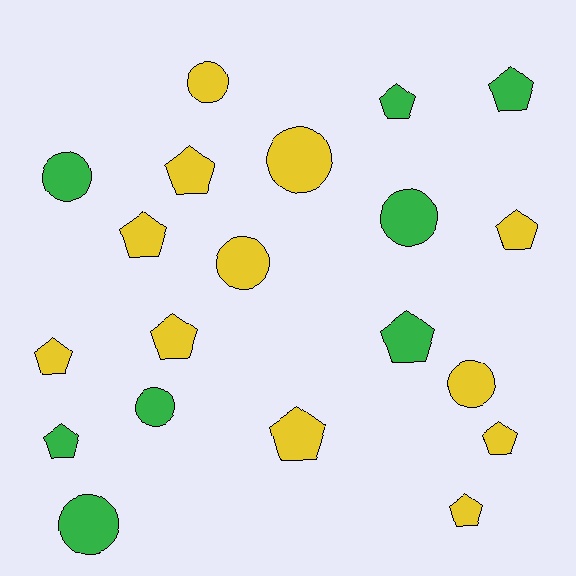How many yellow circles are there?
There are 4 yellow circles.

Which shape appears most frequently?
Pentagon, with 12 objects.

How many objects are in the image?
There are 20 objects.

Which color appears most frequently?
Yellow, with 12 objects.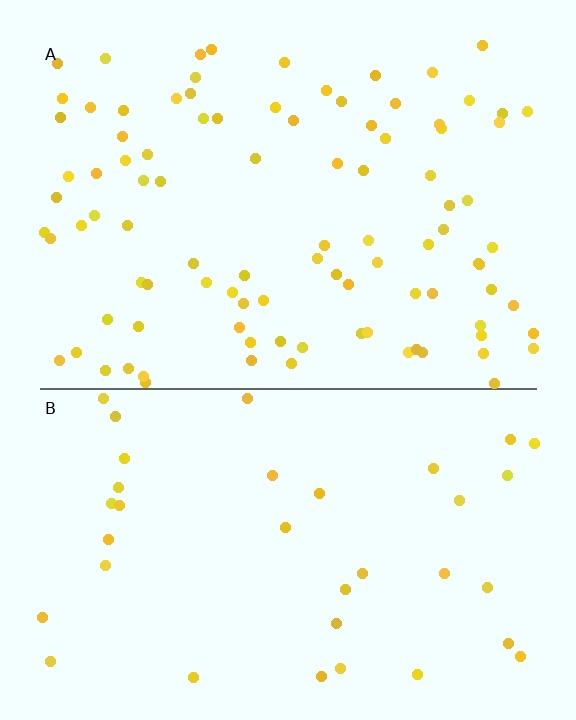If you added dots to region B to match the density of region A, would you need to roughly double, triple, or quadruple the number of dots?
Approximately triple.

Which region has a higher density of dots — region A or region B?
A (the top).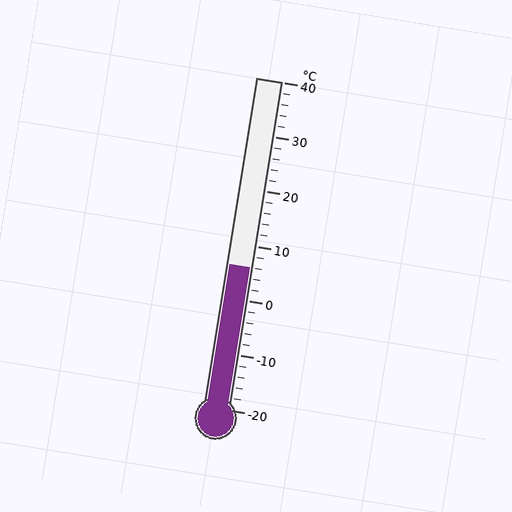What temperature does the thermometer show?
The thermometer shows approximately 6°C.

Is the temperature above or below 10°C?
The temperature is below 10°C.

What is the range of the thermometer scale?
The thermometer scale ranges from -20°C to 40°C.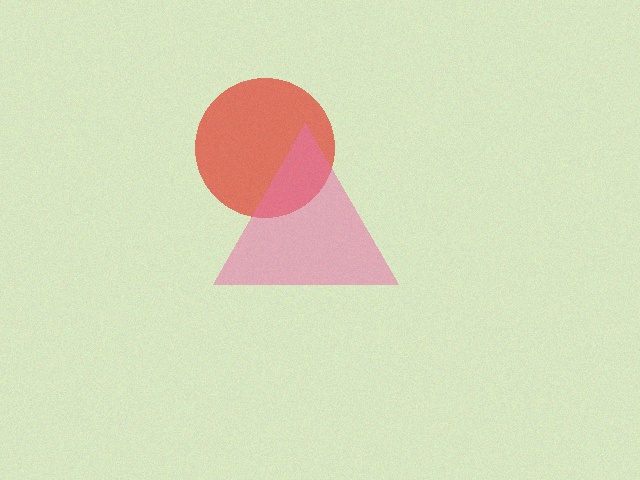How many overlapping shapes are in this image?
There are 2 overlapping shapes in the image.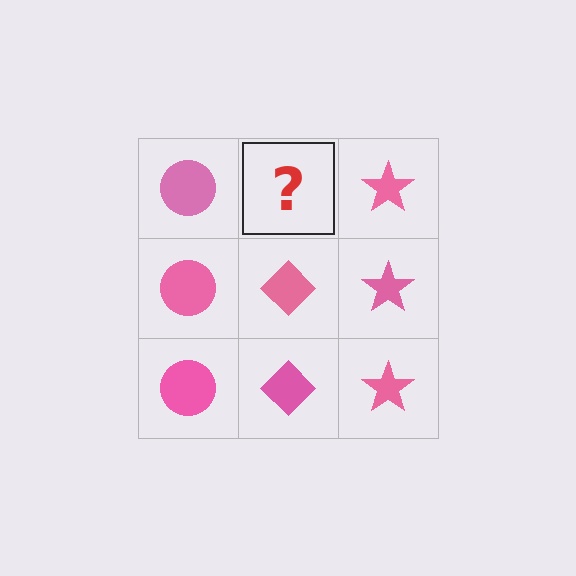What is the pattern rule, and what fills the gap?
The rule is that each column has a consistent shape. The gap should be filled with a pink diamond.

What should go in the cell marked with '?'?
The missing cell should contain a pink diamond.